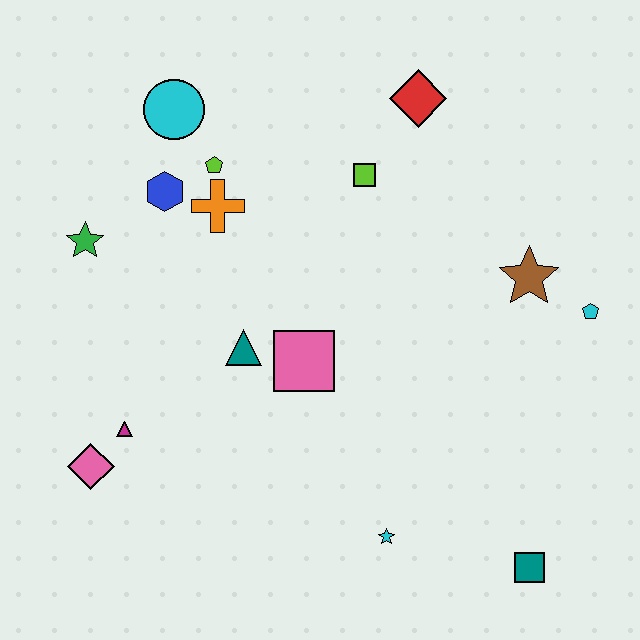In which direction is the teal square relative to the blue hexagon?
The teal square is below the blue hexagon.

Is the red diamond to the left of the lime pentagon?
No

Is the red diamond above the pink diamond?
Yes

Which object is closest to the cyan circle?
The lime pentagon is closest to the cyan circle.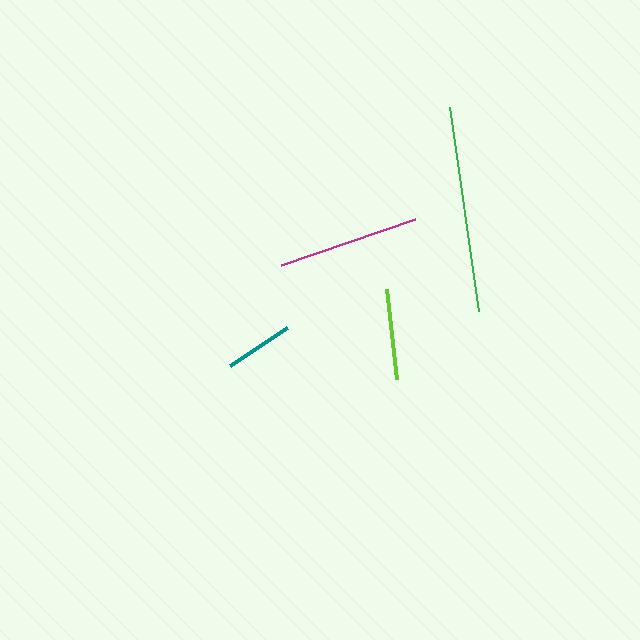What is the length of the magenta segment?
The magenta segment is approximately 141 pixels long.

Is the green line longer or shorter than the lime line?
The green line is longer than the lime line.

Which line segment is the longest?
The green line is the longest at approximately 206 pixels.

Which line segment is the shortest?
The teal line is the shortest at approximately 69 pixels.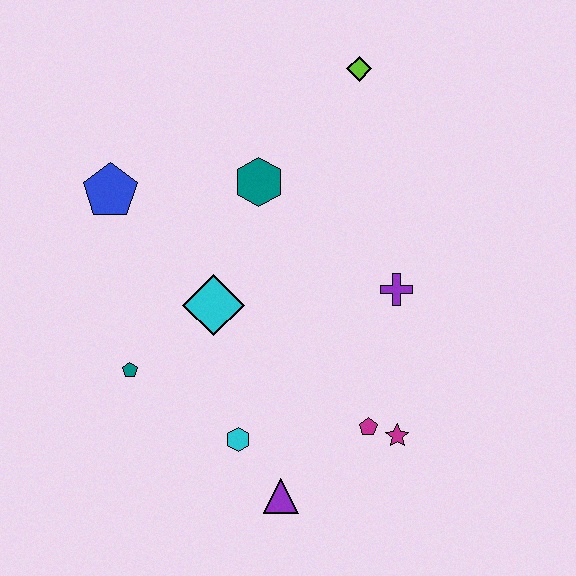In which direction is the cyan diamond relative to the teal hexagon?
The cyan diamond is below the teal hexagon.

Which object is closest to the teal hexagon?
The cyan diamond is closest to the teal hexagon.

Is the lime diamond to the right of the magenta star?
No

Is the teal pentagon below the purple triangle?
No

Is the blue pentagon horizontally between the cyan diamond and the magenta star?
No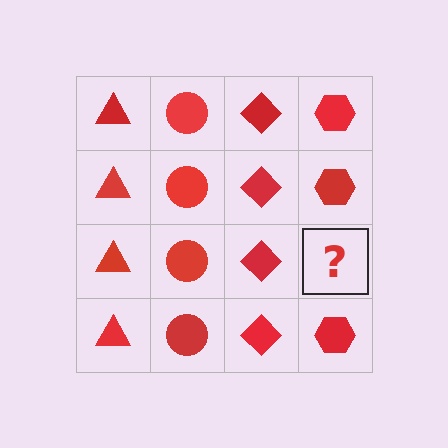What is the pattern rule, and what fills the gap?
The rule is that each column has a consistent shape. The gap should be filled with a red hexagon.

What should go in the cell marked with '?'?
The missing cell should contain a red hexagon.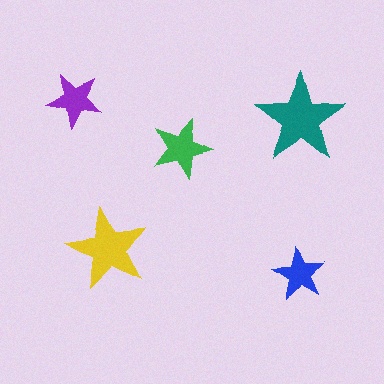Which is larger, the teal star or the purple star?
The teal one.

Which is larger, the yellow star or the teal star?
The teal one.